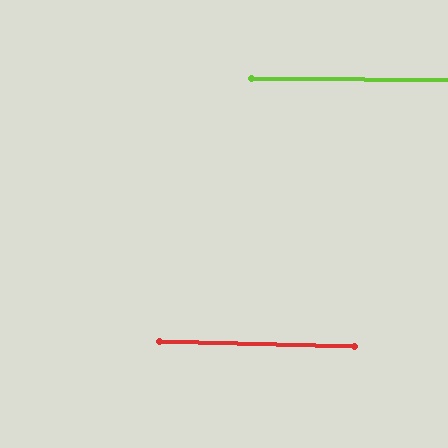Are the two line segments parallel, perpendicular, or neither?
Parallel — their directions differ by only 0.7°.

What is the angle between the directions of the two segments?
Approximately 1 degree.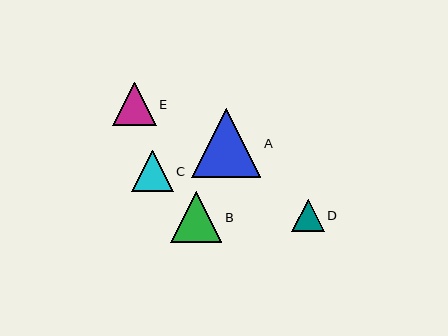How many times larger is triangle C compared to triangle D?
Triangle C is approximately 1.3 times the size of triangle D.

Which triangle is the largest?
Triangle A is the largest with a size of approximately 69 pixels.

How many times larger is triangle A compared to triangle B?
Triangle A is approximately 1.3 times the size of triangle B.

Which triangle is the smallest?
Triangle D is the smallest with a size of approximately 33 pixels.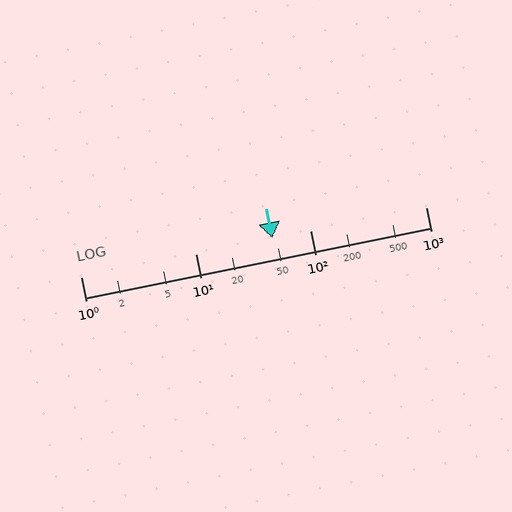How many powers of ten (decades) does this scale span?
The scale spans 3 decades, from 1 to 1000.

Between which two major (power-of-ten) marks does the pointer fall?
The pointer is between 10 and 100.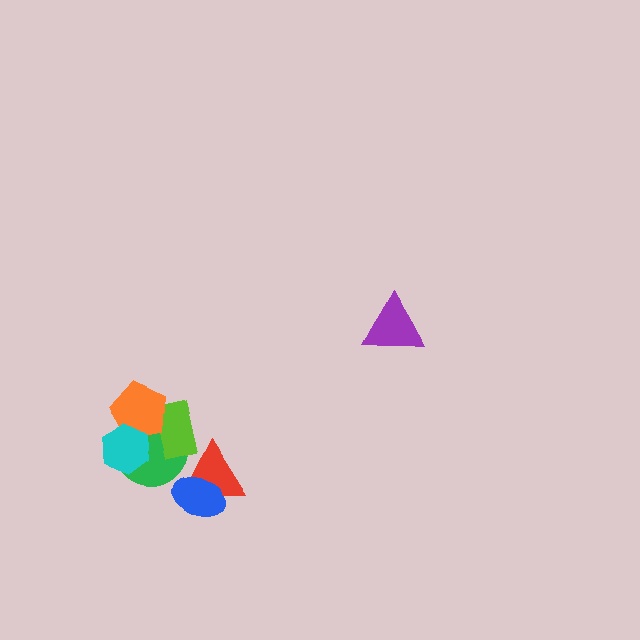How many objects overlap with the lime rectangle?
2 objects overlap with the lime rectangle.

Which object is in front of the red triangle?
The blue ellipse is in front of the red triangle.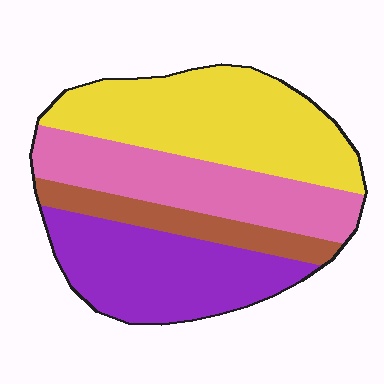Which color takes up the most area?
Yellow, at roughly 35%.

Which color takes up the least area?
Brown, at roughly 10%.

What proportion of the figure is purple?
Purple takes up about one quarter (1/4) of the figure.